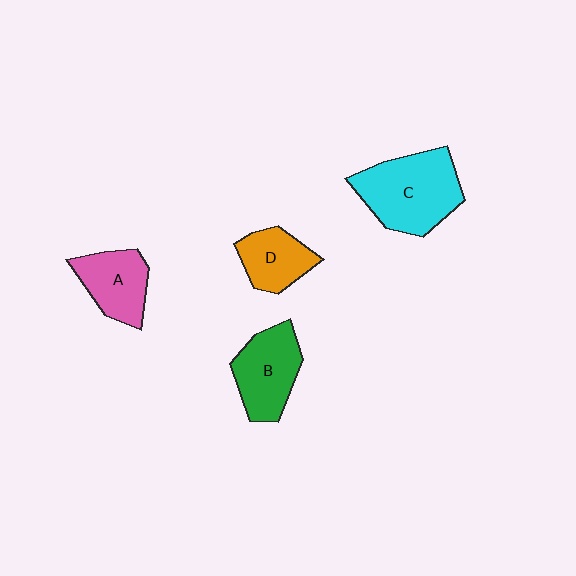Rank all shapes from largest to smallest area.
From largest to smallest: C (cyan), B (green), A (pink), D (orange).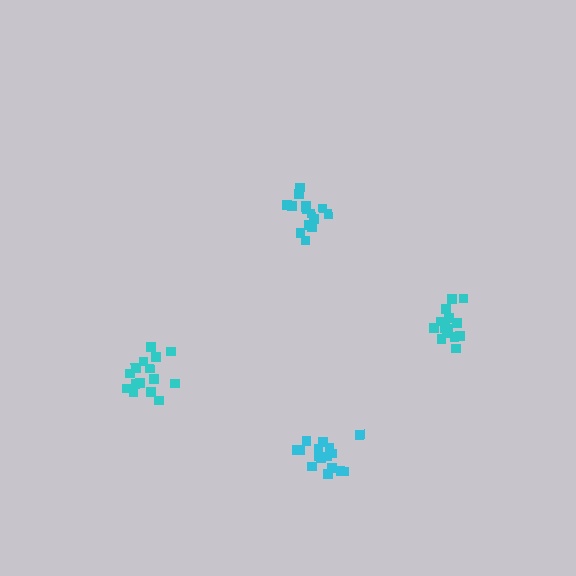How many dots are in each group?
Group 1: 14 dots, Group 2: 14 dots, Group 3: 16 dots, Group 4: 16 dots (60 total).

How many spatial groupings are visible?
There are 4 spatial groupings.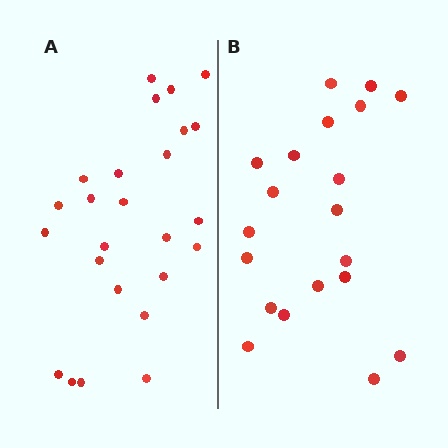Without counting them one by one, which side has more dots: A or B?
Region A (the left region) has more dots.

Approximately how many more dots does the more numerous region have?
Region A has about 5 more dots than region B.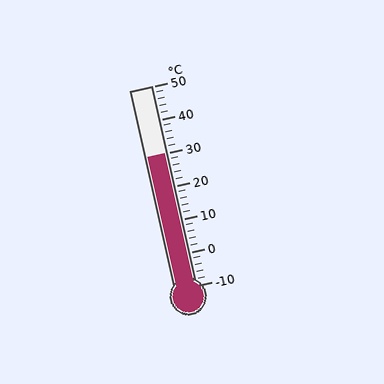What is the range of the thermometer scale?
The thermometer scale ranges from -10°C to 50°C.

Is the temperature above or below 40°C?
The temperature is below 40°C.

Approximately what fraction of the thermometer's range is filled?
The thermometer is filled to approximately 65% of its range.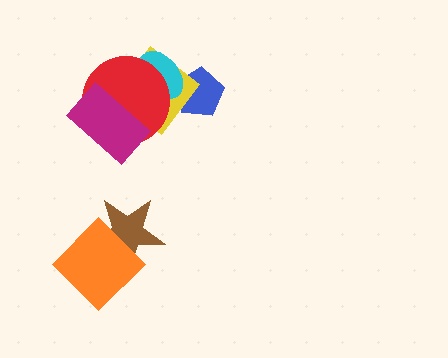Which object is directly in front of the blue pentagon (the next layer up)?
The yellow diamond is directly in front of the blue pentagon.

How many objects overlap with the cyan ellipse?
3 objects overlap with the cyan ellipse.